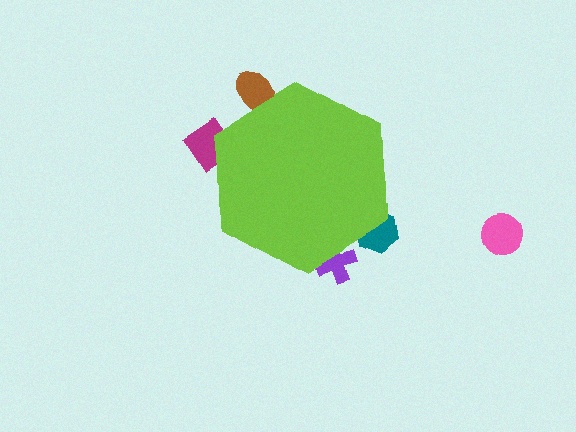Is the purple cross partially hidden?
Yes, the purple cross is partially hidden behind the lime hexagon.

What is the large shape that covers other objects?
A lime hexagon.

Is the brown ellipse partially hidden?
Yes, the brown ellipse is partially hidden behind the lime hexagon.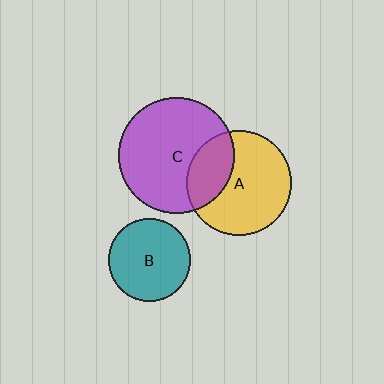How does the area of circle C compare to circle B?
Approximately 2.0 times.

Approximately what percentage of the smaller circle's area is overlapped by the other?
Approximately 30%.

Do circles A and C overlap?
Yes.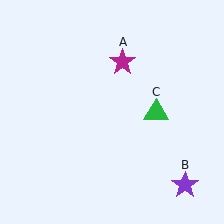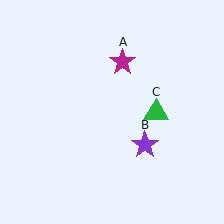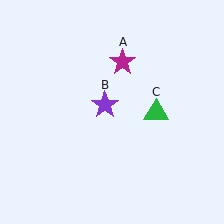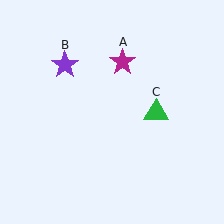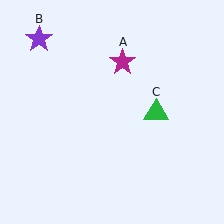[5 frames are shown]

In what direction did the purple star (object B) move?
The purple star (object B) moved up and to the left.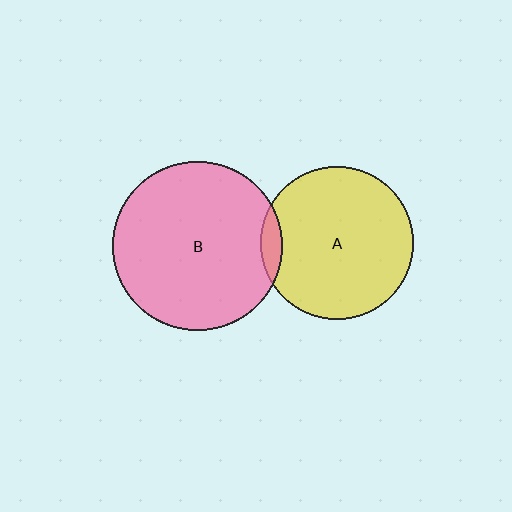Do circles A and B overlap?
Yes.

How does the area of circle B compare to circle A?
Approximately 1.2 times.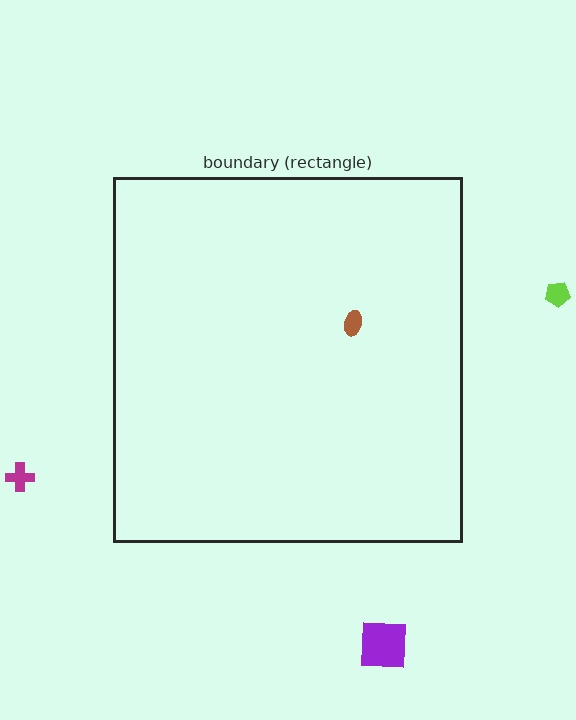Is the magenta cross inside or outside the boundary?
Outside.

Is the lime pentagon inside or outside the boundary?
Outside.